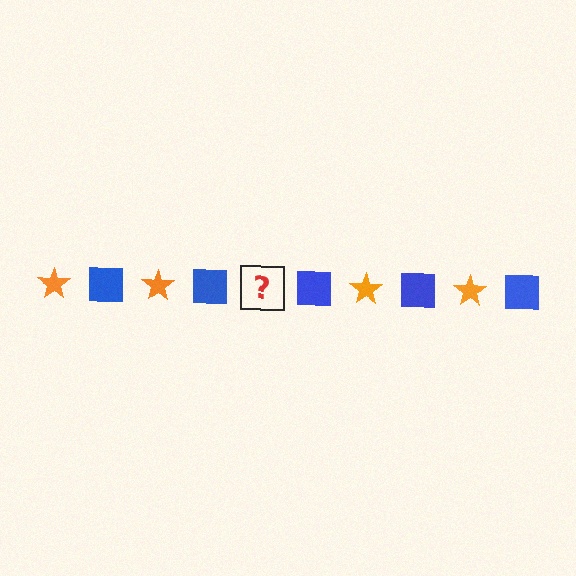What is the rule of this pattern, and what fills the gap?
The rule is that the pattern alternates between orange star and blue square. The gap should be filled with an orange star.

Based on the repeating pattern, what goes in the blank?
The blank should be an orange star.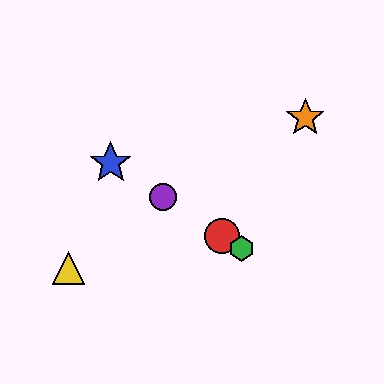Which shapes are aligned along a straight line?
The red circle, the blue star, the green hexagon, the purple circle are aligned along a straight line.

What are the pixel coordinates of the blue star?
The blue star is at (111, 163).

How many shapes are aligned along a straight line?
4 shapes (the red circle, the blue star, the green hexagon, the purple circle) are aligned along a straight line.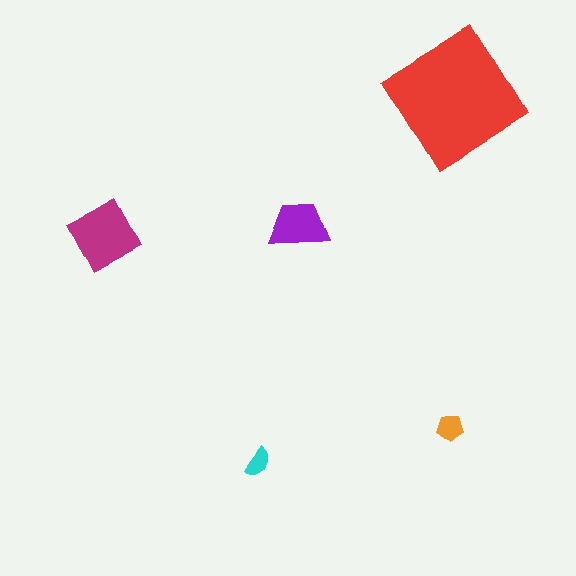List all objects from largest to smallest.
The red diamond, the magenta diamond, the purple trapezoid, the orange pentagon, the cyan semicircle.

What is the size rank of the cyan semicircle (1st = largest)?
5th.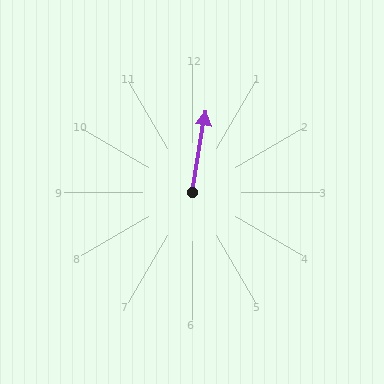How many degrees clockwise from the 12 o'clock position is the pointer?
Approximately 10 degrees.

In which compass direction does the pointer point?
North.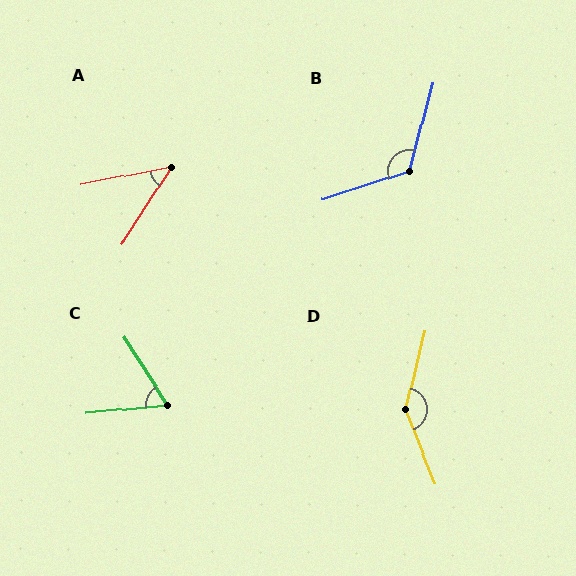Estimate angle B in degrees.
Approximately 123 degrees.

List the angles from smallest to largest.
A (46°), C (63°), B (123°), D (145°).